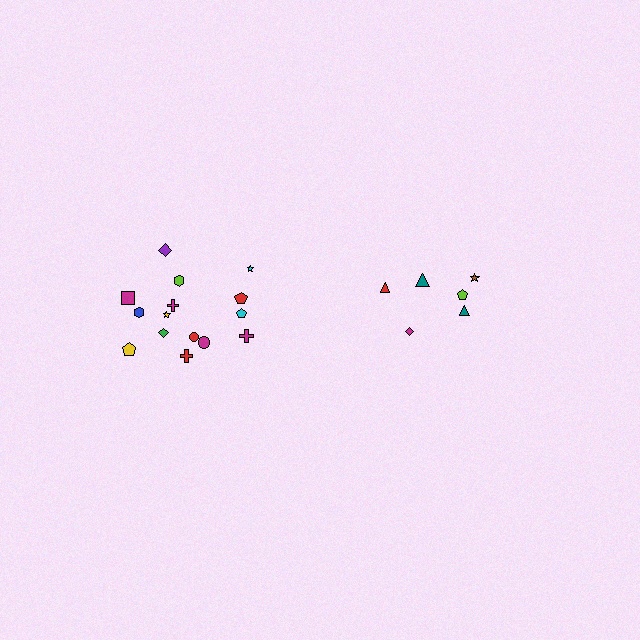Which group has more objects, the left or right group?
The left group.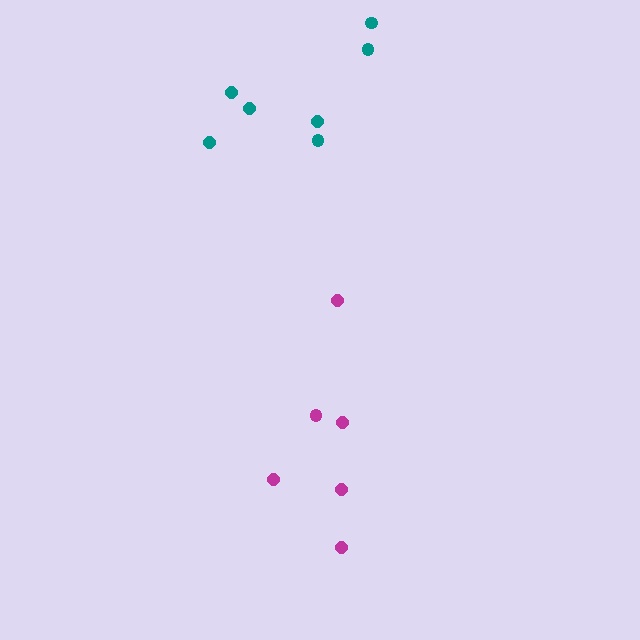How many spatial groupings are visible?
There are 2 spatial groupings.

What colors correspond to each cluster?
The clusters are colored: magenta, teal.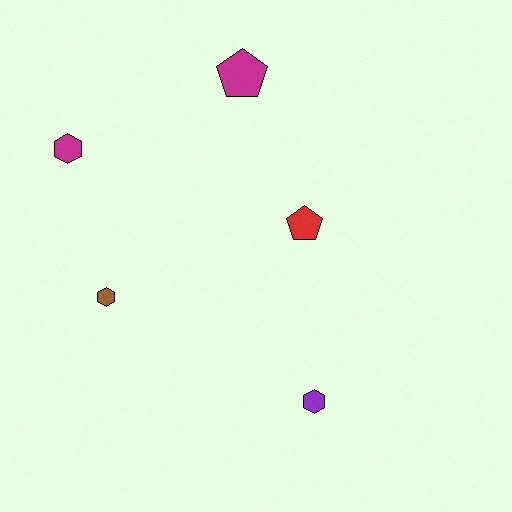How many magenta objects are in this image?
There are 2 magenta objects.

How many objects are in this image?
There are 5 objects.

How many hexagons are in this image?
There are 3 hexagons.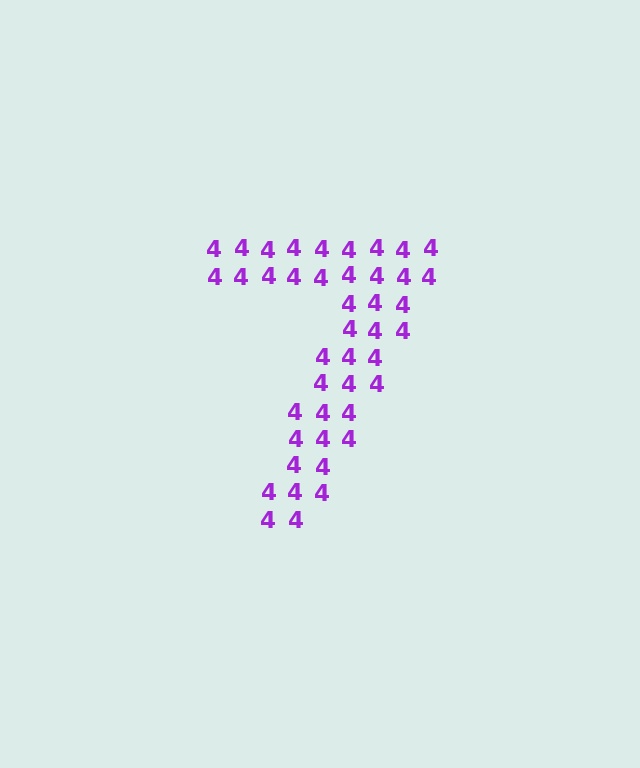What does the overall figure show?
The overall figure shows the digit 7.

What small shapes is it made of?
It is made of small digit 4's.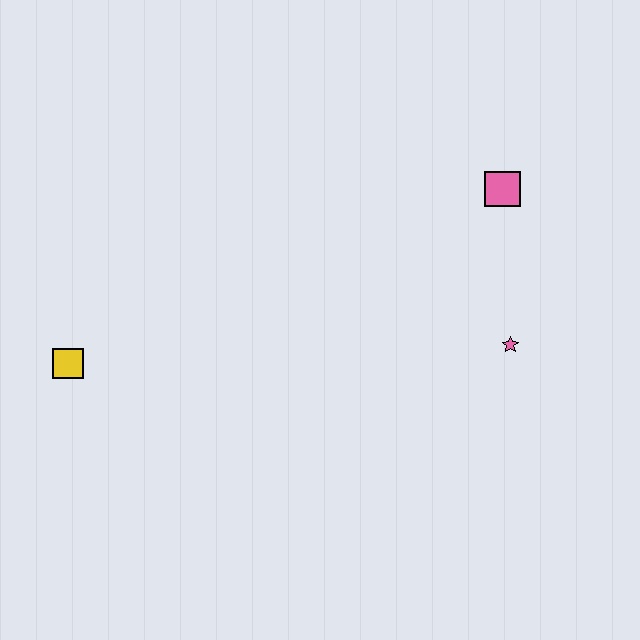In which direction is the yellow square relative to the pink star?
The yellow square is to the left of the pink star.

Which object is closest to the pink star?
The pink square is closest to the pink star.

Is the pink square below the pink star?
No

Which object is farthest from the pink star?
The yellow square is farthest from the pink star.